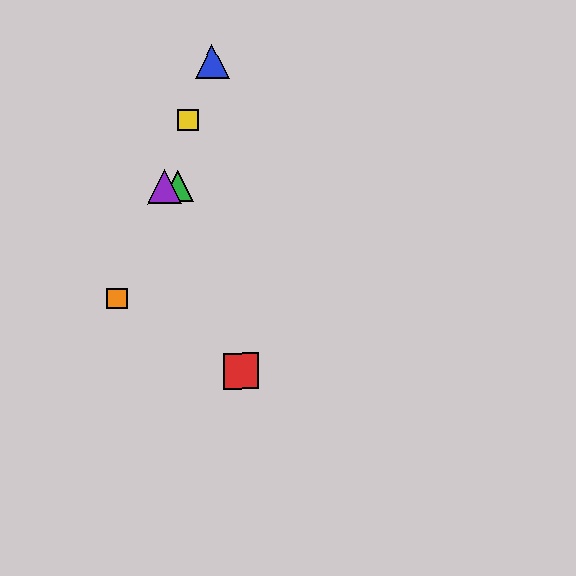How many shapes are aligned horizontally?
2 shapes (the green triangle, the purple triangle) are aligned horizontally.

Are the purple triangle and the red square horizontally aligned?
No, the purple triangle is at y≈187 and the red square is at y≈371.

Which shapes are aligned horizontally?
The green triangle, the purple triangle are aligned horizontally.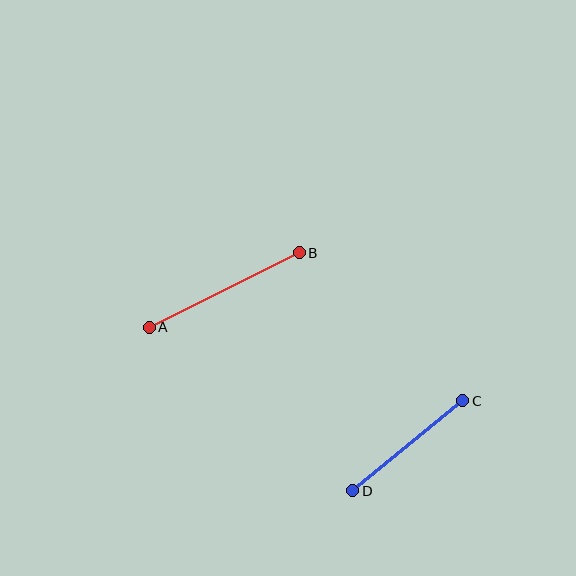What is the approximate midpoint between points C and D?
The midpoint is at approximately (408, 446) pixels.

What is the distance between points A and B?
The distance is approximately 167 pixels.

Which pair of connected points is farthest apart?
Points A and B are farthest apart.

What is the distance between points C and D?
The distance is approximately 142 pixels.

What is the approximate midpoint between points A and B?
The midpoint is at approximately (224, 290) pixels.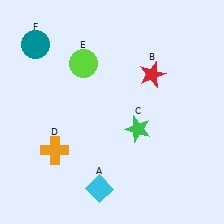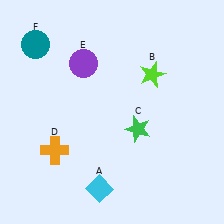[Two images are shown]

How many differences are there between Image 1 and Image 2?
There are 2 differences between the two images.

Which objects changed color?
B changed from red to lime. E changed from lime to purple.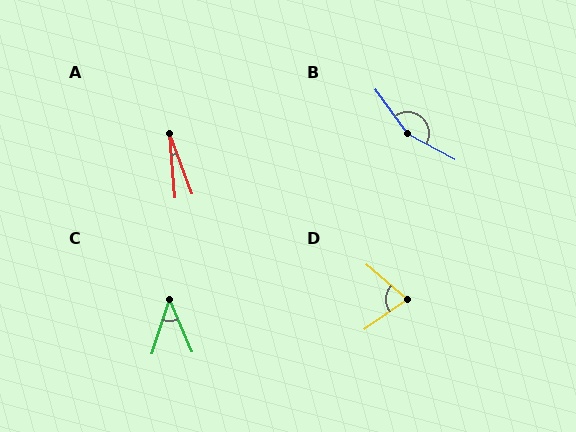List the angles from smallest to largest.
A (15°), C (41°), D (76°), B (154°).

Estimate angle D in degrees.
Approximately 76 degrees.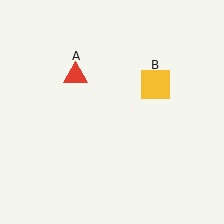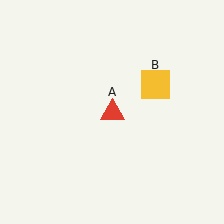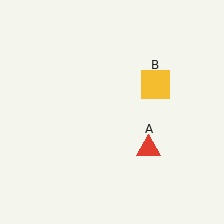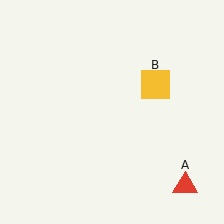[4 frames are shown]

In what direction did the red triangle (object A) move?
The red triangle (object A) moved down and to the right.